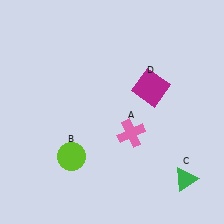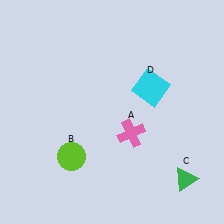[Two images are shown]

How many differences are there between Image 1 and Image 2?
There is 1 difference between the two images.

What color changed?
The square (D) changed from magenta in Image 1 to cyan in Image 2.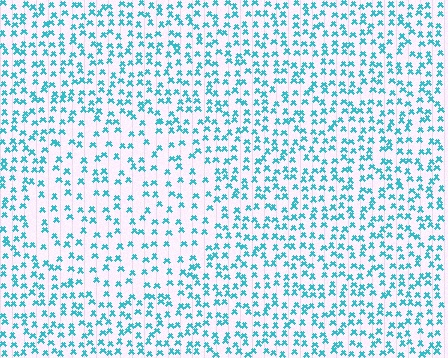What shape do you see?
I see a circle.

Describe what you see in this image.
The image contains small cyan elements arranged at two different densities. A circle-shaped region is visible where the elements are less densely packed than the surrounding area.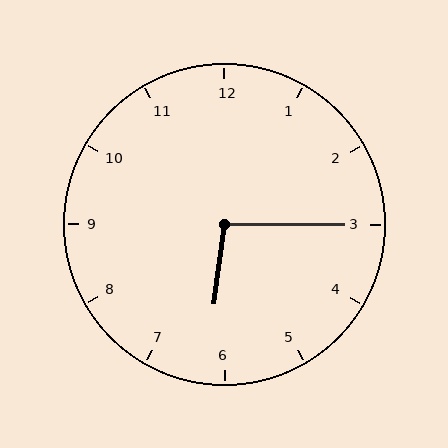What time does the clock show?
6:15.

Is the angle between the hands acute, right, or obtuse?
It is obtuse.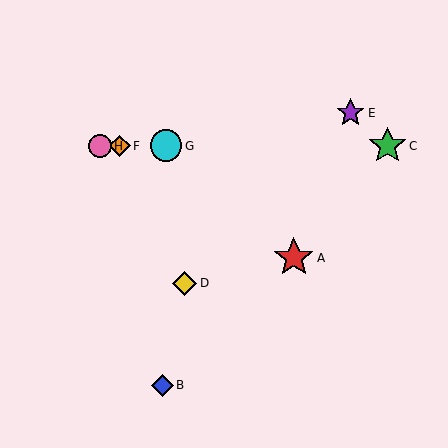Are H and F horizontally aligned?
Yes, both are at y≈146.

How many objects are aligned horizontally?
4 objects (C, F, G, H) are aligned horizontally.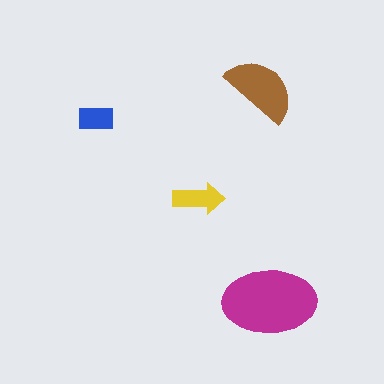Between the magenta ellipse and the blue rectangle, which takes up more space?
The magenta ellipse.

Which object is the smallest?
The blue rectangle.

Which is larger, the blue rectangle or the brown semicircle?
The brown semicircle.